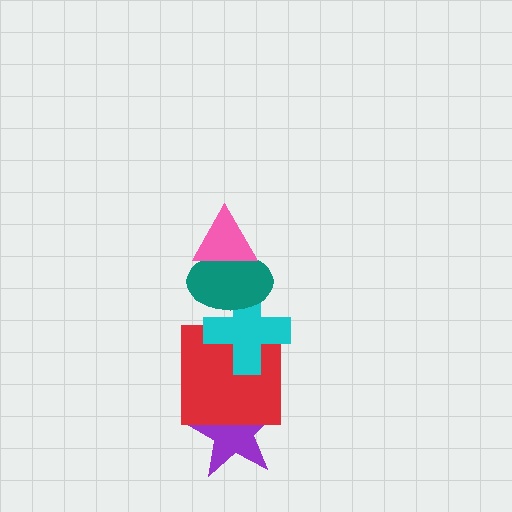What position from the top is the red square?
The red square is 4th from the top.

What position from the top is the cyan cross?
The cyan cross is 3rd from the top.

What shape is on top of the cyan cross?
The teal ellipse is on top of the cyan cross.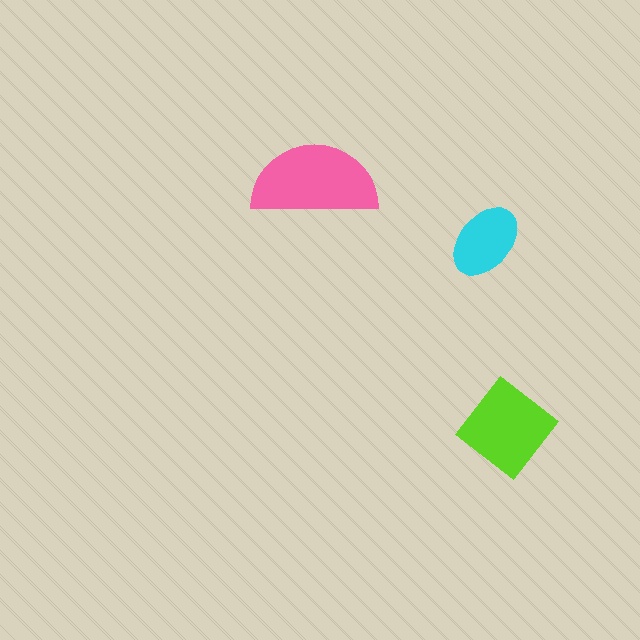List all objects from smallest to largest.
The cyan ellipse, the lime diamond, the pink semicircle.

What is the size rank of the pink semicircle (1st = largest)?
1st.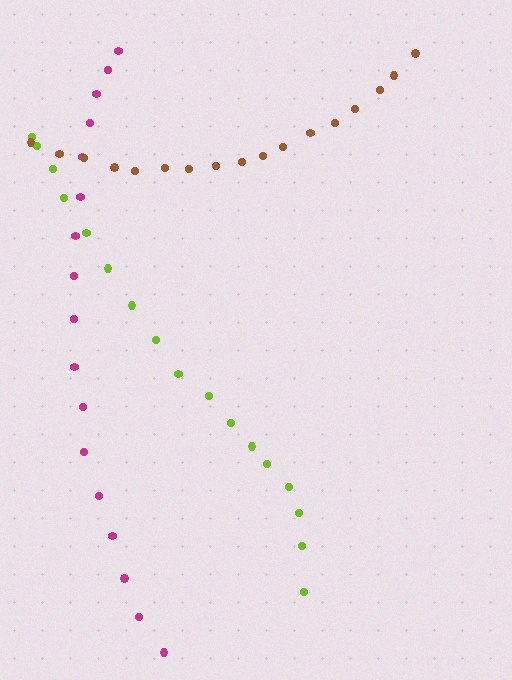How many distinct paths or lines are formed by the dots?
There are 3 distinct paths.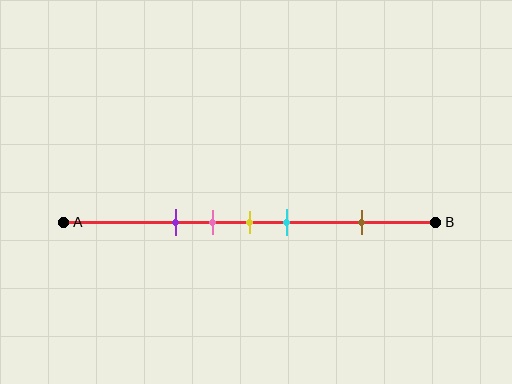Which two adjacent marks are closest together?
The pink and yellow marks are the closest adjacent pair.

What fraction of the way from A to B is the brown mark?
The brown mark is approximately 80% (0.8) of the way from A to B.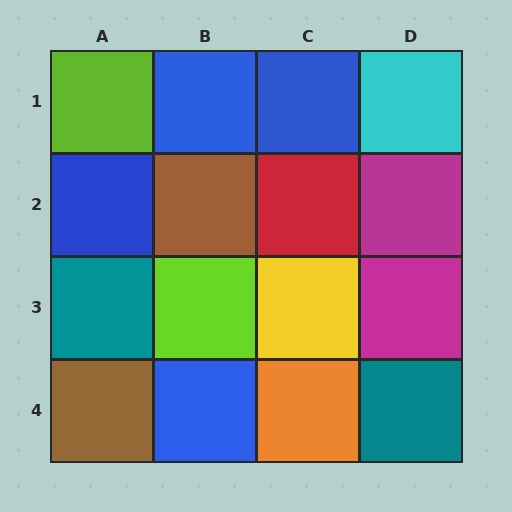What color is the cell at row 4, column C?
Orange.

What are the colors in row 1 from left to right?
Lime, blue, blue, cyan.